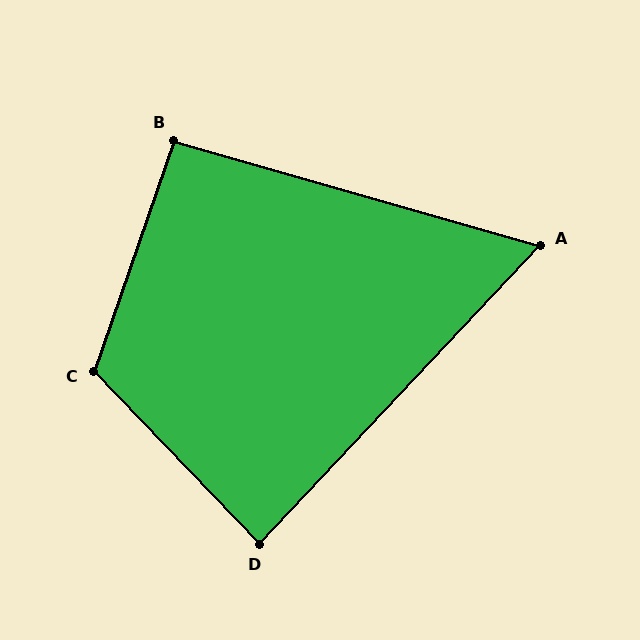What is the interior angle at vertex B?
Approximately 93 degrees (approximately right).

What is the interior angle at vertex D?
Approximately 87 degrees (approximately right).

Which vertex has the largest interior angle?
C, at approximately 117 degrees.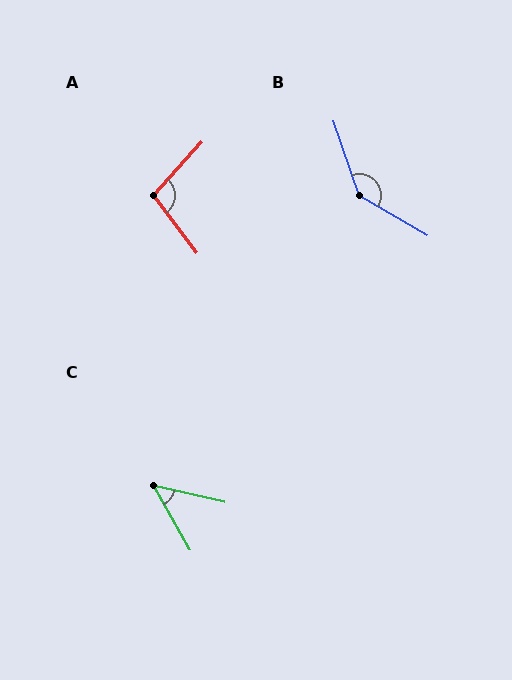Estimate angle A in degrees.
Approximately 101 degrees.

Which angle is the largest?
B, at approximately 139 degrees.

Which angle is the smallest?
C, at approximately 47 degrees.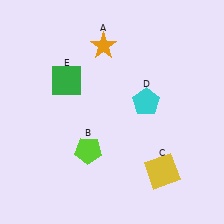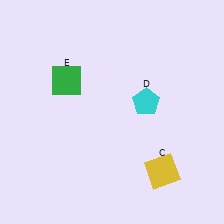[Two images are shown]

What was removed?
The orange star (A), the lime pentagon (B) were removed in Image 2.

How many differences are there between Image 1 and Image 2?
There are 2 differences between the two images.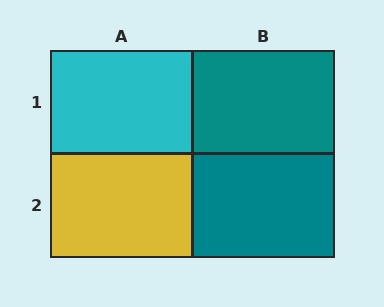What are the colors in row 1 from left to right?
Cyan, teal.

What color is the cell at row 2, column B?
Teal.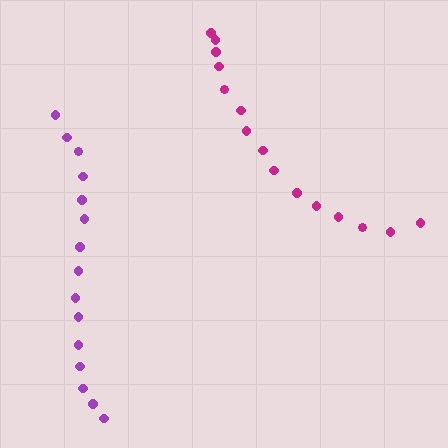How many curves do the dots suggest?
There are 2 distinct paths.